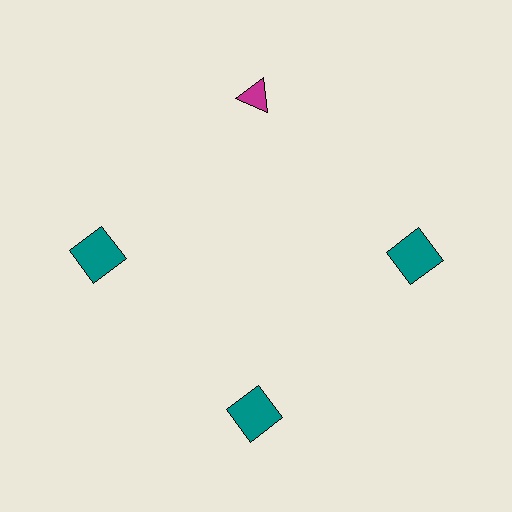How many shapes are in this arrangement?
There are 4 shapes arranged in a ring pattern.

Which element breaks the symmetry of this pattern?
The magenta triangle at roughly the 12 o'clock position breaks the symmetry. All other shapes are teal squares.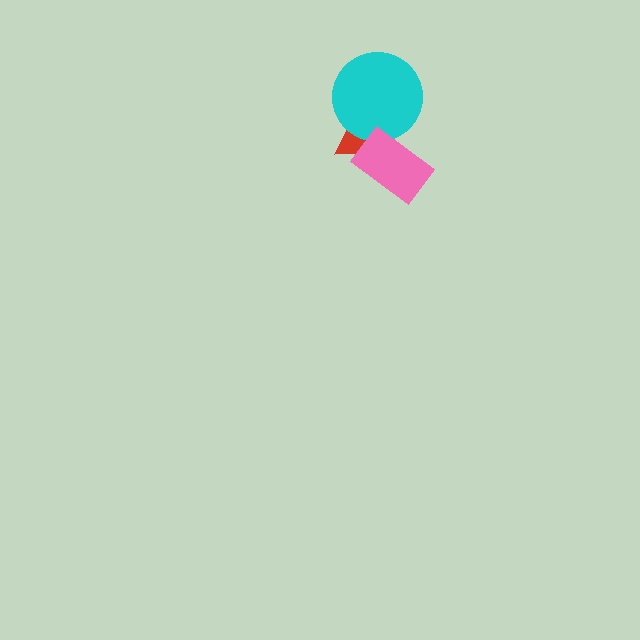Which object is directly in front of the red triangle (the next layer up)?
The cyan circle is directly in front of the red triangle.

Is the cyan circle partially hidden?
Yes, it is partially covered by another shape.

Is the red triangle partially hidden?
Yes, it is partially covered by another shape.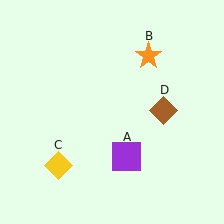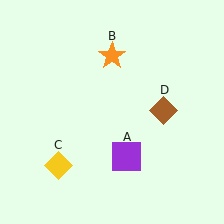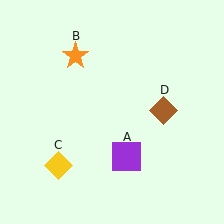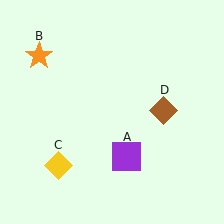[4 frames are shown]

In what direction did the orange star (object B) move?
The orange star (object B) moved left.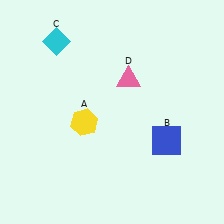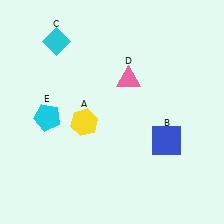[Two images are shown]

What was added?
A cyan pentagon (E) was added in Image 2.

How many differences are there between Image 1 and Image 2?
There is 1 difference between the two images.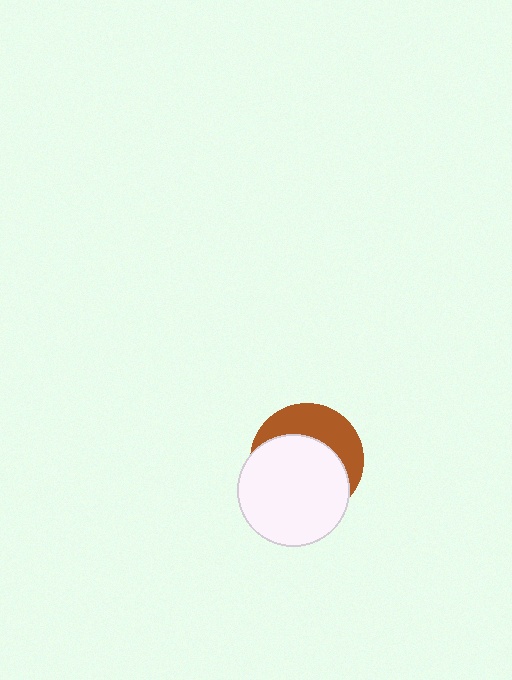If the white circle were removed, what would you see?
You would see the complete brown circle.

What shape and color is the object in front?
The object in front is a white circle.